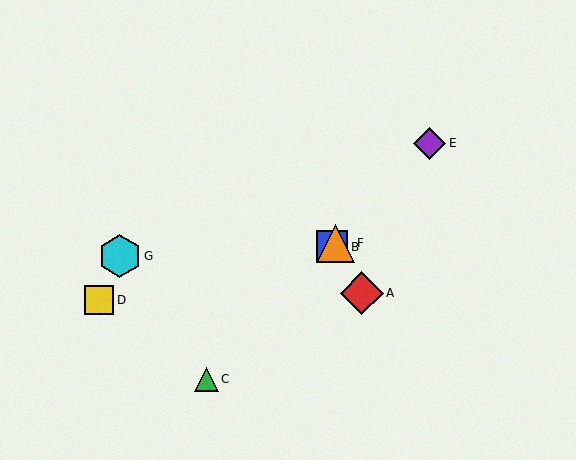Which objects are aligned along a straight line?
Objects B, C, E, F are aligned along a straight line.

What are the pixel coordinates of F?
Object F is at (335, 243).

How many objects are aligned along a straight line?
4 objects (B, C, E, F) are aligned along a straight line.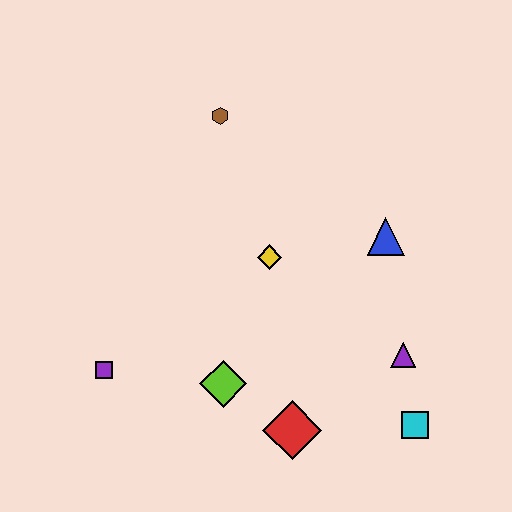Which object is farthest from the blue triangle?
The purple square is farthest from the blue triangle.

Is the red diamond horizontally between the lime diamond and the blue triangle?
Yes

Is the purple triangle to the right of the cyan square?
No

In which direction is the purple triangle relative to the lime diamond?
The purple triangle is to the right of the lime diamond.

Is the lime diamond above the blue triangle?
No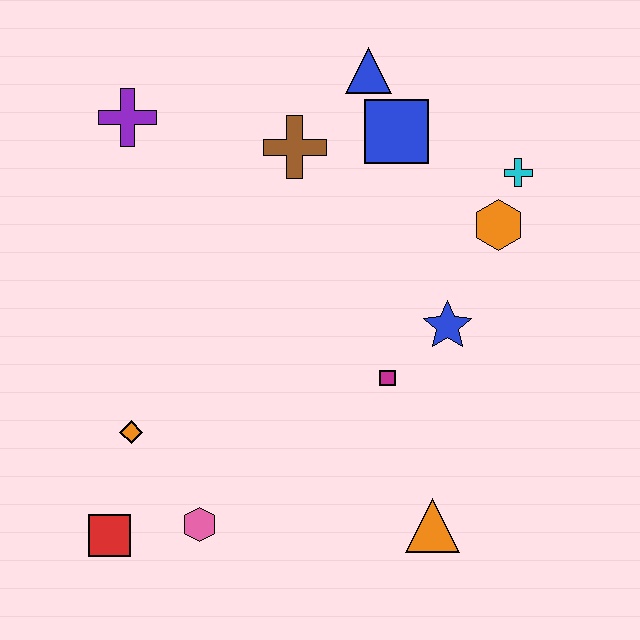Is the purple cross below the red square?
No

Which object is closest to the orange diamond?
The red square is closest to the orange diamond.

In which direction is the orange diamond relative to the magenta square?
The orange diamond is to the left of the magenta square.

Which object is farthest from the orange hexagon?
The red square is farthest from the orange hexagon.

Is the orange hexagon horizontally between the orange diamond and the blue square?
No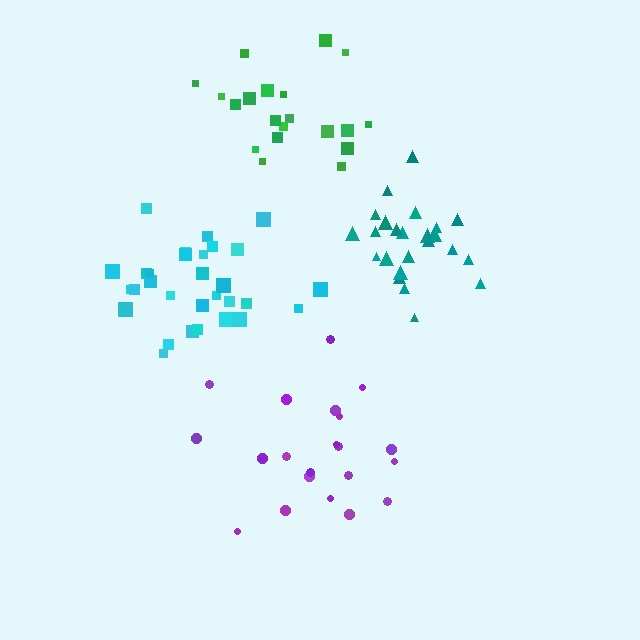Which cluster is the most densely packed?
Cyan.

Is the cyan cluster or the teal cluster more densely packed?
Cyan.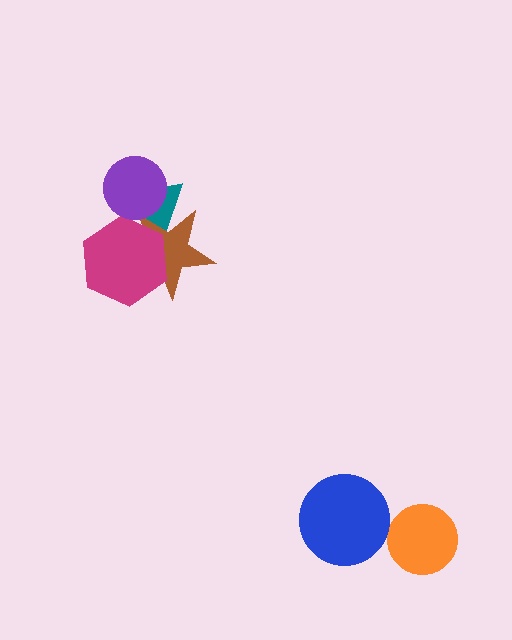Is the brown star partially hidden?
Yes, it is partially covered by another shape.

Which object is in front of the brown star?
The magenta hexagon is in front of the brown star.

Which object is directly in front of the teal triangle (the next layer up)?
The brown star is directly in front of the teal triangle.